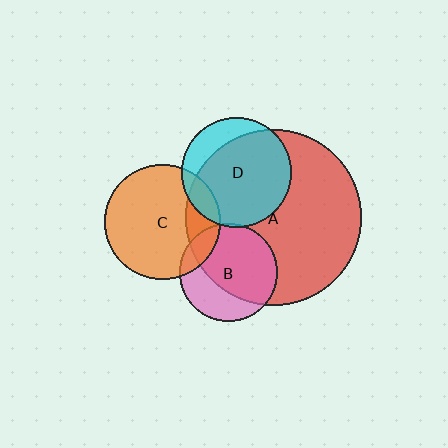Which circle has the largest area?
Circle A (red).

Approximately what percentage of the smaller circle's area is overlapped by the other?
Approximately 10%.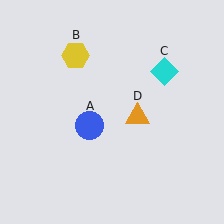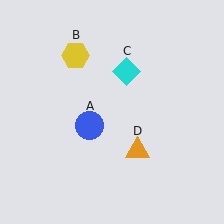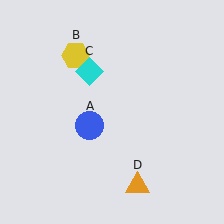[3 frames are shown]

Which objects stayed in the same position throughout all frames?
Blue circle (object A) and yellow hexagon (object B) remained stationary.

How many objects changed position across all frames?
2 objects changed position: cyan diamond (object C), orange triangle (object D).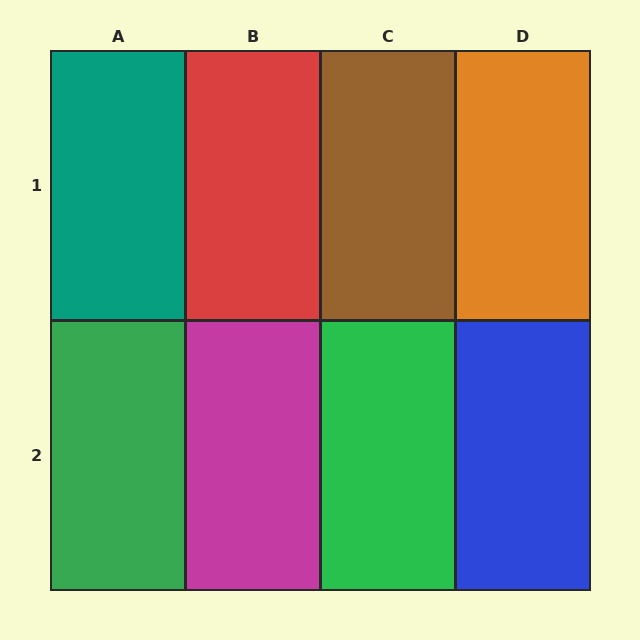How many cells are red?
1 cell is red.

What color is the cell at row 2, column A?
Green.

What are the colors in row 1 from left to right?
Teal, red, brown, orange.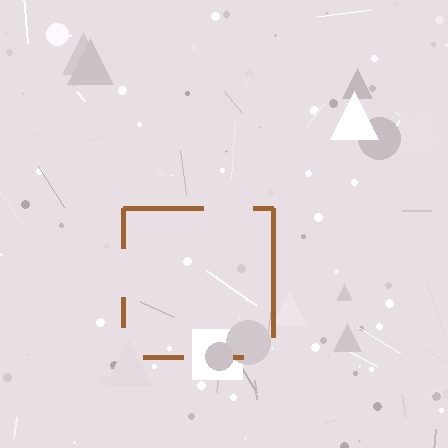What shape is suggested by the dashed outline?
The dashed outline suggests a square.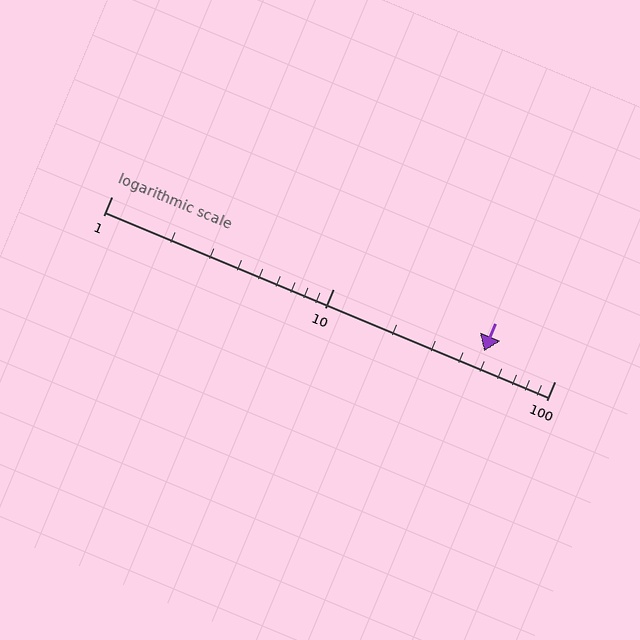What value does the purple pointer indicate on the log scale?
The pointer indicates approximately 48.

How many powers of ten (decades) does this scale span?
The scale spans 2 decades, from 1 to 100.